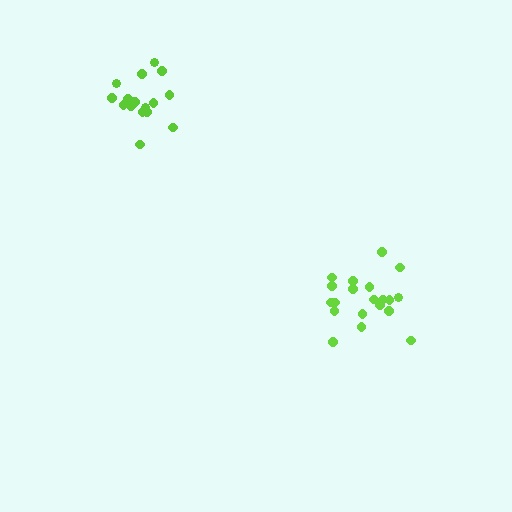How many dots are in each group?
Group 1: 20 dots, Group 2: 16 dots (36 total).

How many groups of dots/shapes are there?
There are 2 groups.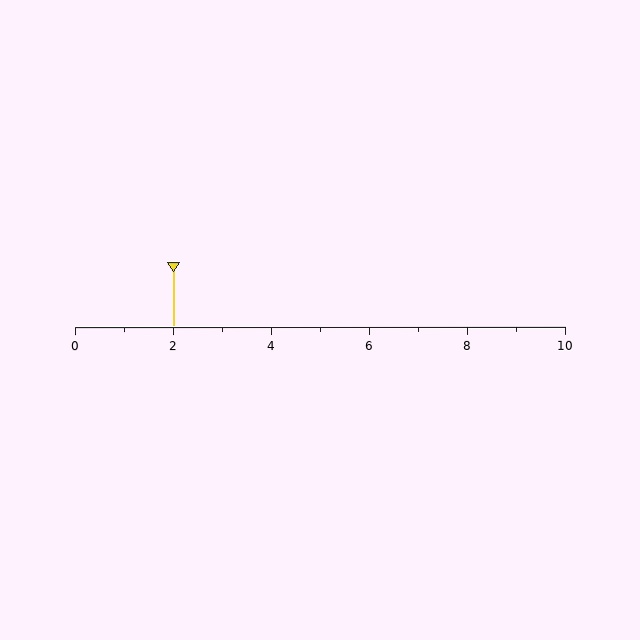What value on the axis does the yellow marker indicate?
The marker indicates approximately 2.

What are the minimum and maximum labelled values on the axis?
The axis runs from 0 to 10.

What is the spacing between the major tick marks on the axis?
The major ticks are spaced 2 apart.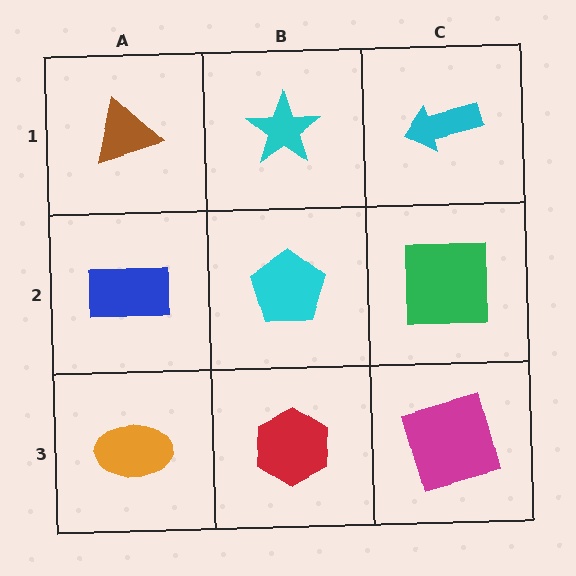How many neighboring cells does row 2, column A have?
3.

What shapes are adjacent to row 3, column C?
A green square (row 2, column C), a red hexagon (row 3, column B).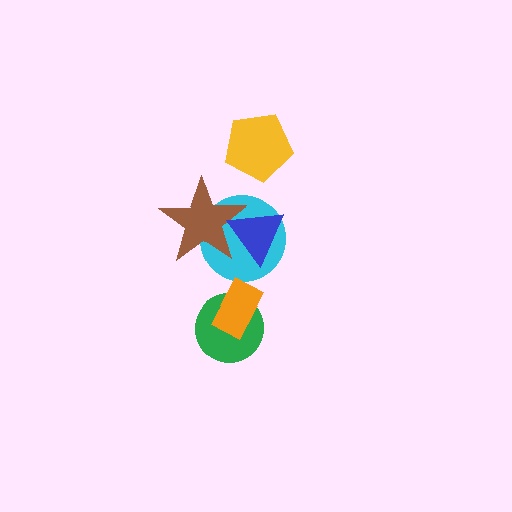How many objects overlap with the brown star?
2 objects overlap with the brown star.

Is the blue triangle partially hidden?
No, no other shape covers it.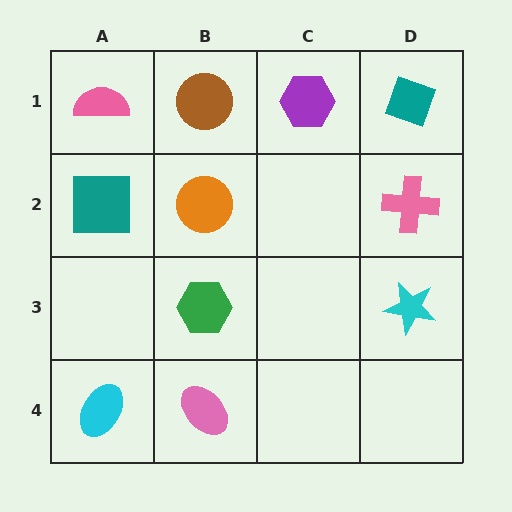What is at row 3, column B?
A green hexagon.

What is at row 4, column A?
A cyan ellipse.